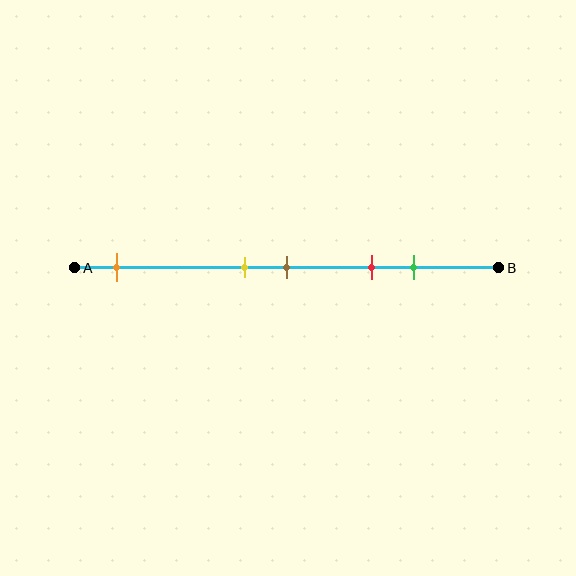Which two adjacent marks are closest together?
The yellow and brown marks are the closest adjacent pair.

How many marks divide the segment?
There are 5 marks dividing the segment.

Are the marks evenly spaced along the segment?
No, the marks are not evenly spaced.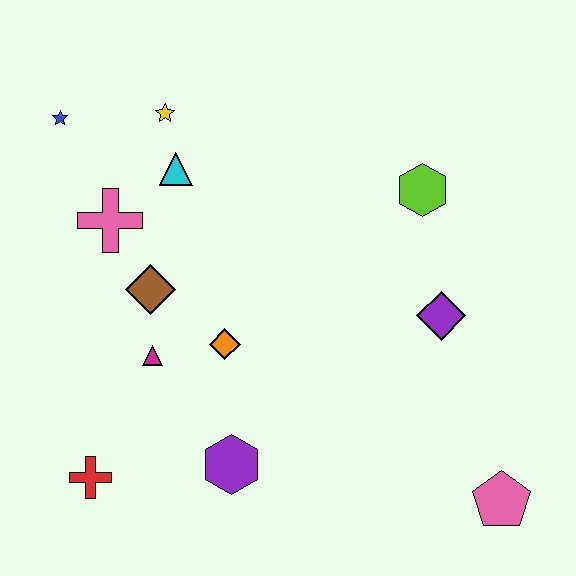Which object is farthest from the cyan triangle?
The pink pentagon is farthest from the cyan triangle.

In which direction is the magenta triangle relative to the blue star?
The magenta triangle is below the blue star.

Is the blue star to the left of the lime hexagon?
Yes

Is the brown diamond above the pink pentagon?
Yes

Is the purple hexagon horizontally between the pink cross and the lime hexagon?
Yes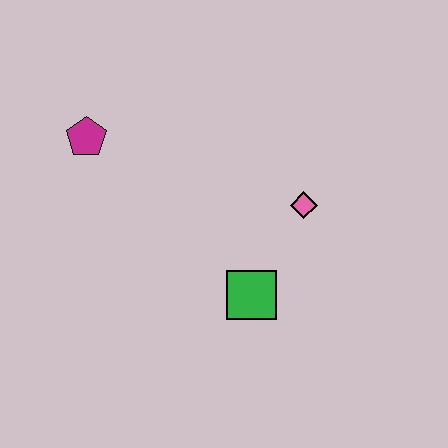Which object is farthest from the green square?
The magenta pentagon is farthest from the green square.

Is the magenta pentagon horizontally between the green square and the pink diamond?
No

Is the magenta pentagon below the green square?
No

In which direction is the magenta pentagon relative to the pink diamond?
The magenta pentagon is to the left of the pink diamond.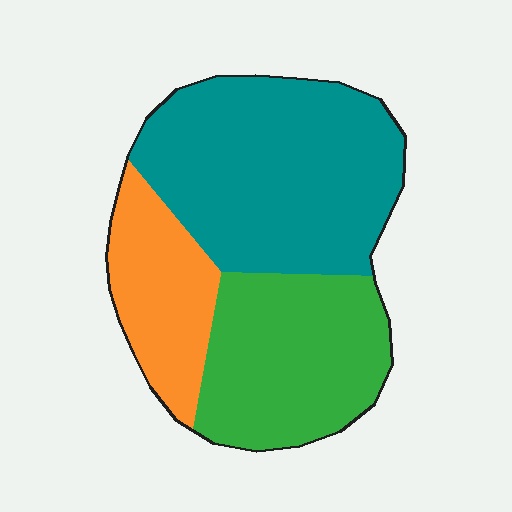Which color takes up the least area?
Orange, at roughly 20%.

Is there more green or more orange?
Green.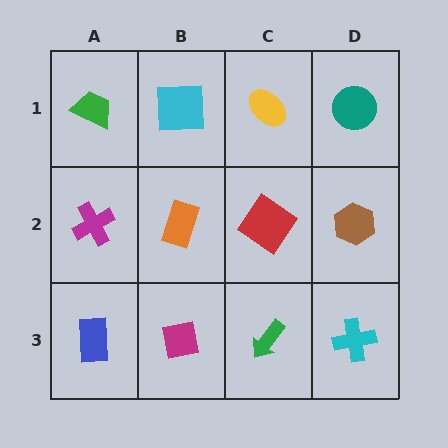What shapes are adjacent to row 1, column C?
A red diamond (row 2, column C), a cyan square (row 1, column B), a teal circle (row 1, column D).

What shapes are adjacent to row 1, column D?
A brown hexagon (row 2, column D), a yellow ellipse (row 1, column C).